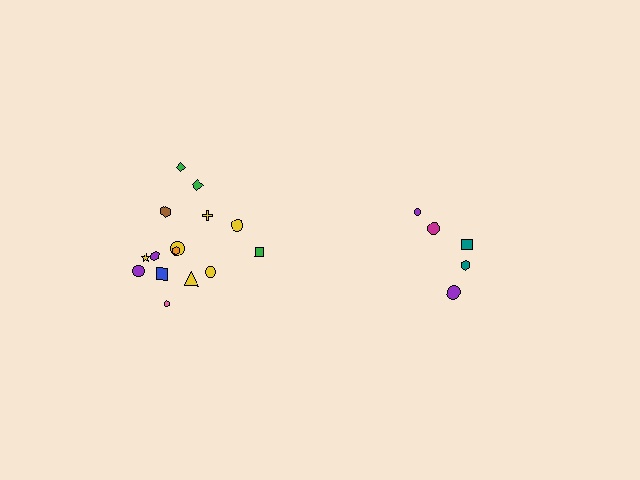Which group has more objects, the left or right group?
The left group.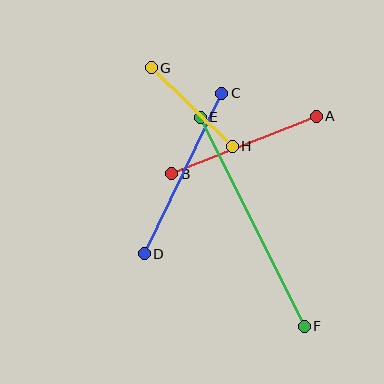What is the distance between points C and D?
The distance is approximately 178 pixels.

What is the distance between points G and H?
The distance is approximately 113 pixels.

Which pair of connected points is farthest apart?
Points E and F are farthest apart.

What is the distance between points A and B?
The distance is approximately 156 pixels.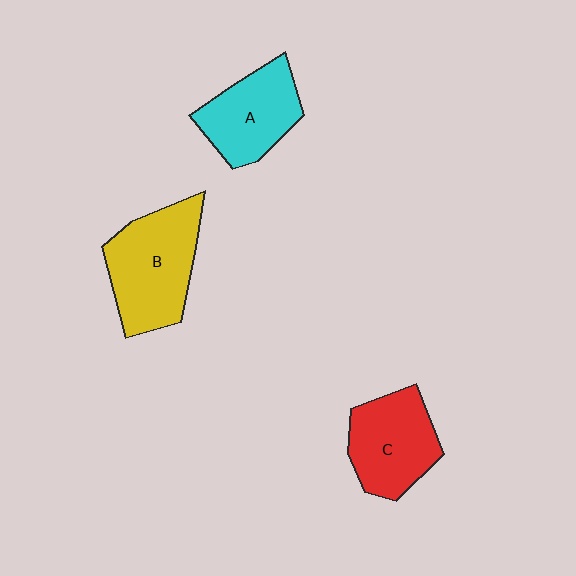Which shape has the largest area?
Shape B (yellow).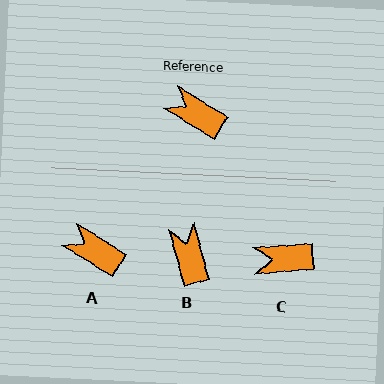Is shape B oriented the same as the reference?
No, it is off by about 43 degrees.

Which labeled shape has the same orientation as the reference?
A.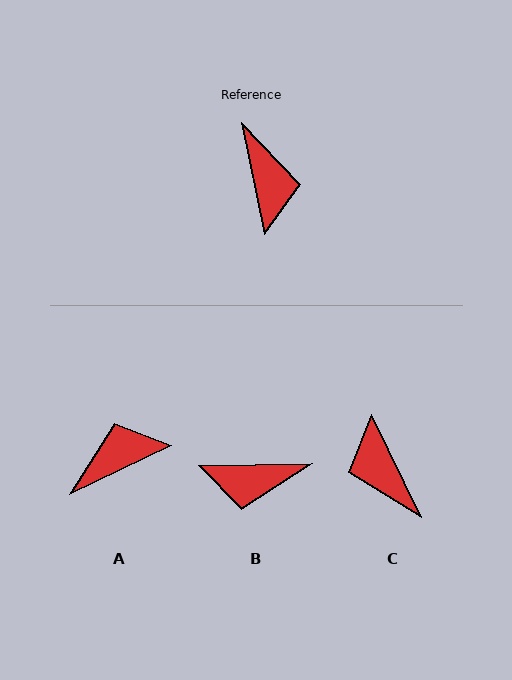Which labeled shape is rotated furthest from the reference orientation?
C, about 166 degrees away.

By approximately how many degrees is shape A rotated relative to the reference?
Approximately 104 degrees counter-clockwise.